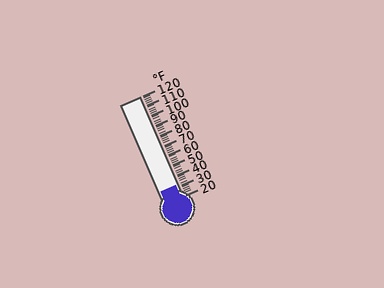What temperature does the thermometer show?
The thermometer shows approximately 32°F.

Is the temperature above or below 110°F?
The temperature is below 110°F.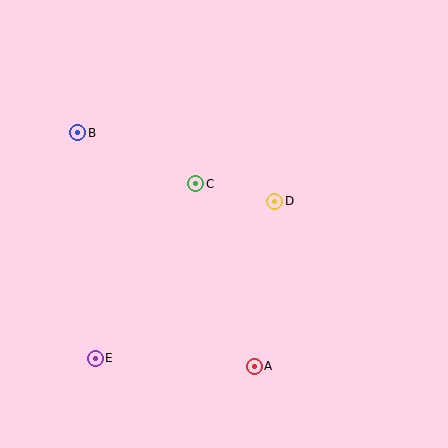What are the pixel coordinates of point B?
Point B is at (78, 133).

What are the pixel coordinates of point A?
Point A is at (254, 366).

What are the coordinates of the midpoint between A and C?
The midpoint between A and C is at (225, 275).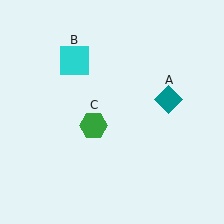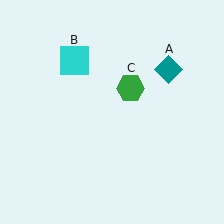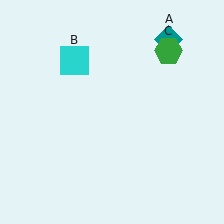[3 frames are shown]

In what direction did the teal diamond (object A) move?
The teal diamond (object A) moved up.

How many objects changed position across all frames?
2 objects changed position: teal diamond (object A), green hexagon (object C).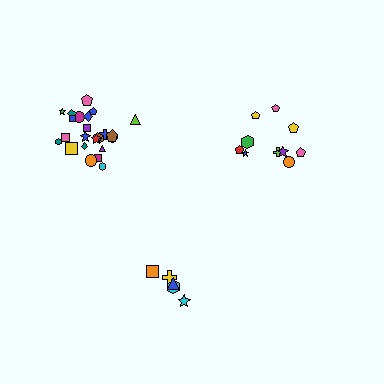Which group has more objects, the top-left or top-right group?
The top-left group.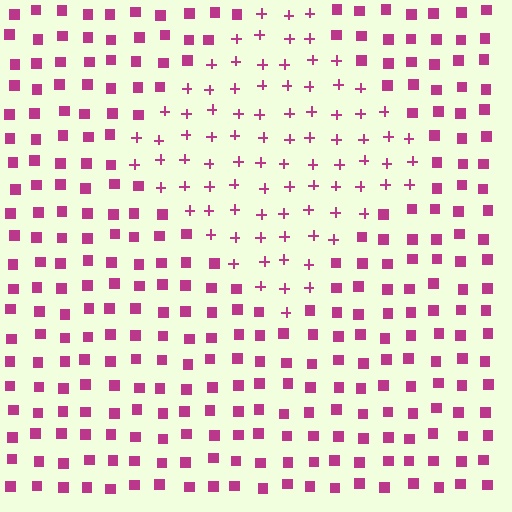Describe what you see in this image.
The image is filled with small magenta elements arranged in a uniform grid. A diamond-shaped region contains plus signs, while the surrounding area contains squares. The boundary is defined purely by the change in element shape.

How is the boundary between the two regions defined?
The boundary is defined by a change in element shape: plus signs inside vs. squares outside. All elements share the same color and spacing.